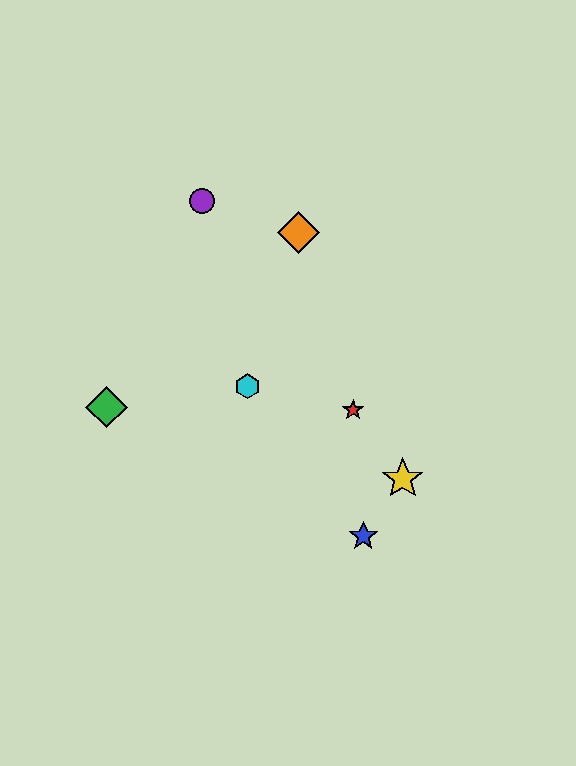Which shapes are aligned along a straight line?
The red star, the yellow star, the purple circle are aligned along a straight line.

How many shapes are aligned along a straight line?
3 shapes (the red star, the yellow star, the purple circle) are aligned along a straight line.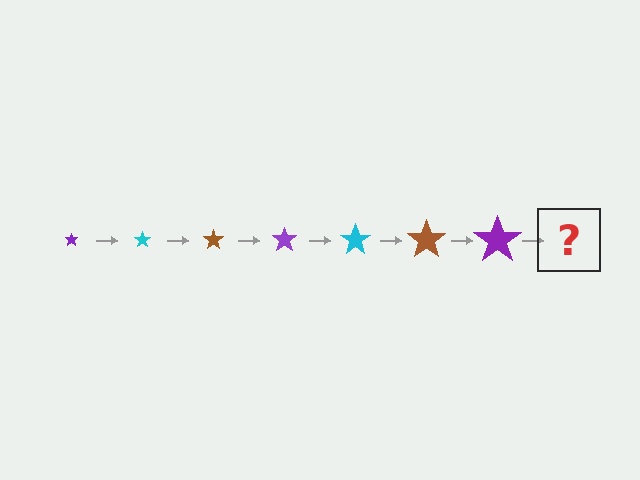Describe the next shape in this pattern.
It should be a cyan star, larger than the previous one.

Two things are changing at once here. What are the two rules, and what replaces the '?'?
The two rules are that the star grows larger each step and the color cycles through purple, cyan, and brown. The '?' should be a cyan star, larger than the previous one.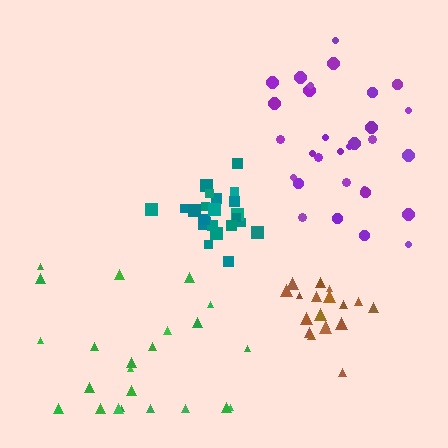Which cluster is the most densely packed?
Teal.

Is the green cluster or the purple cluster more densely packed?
Purple.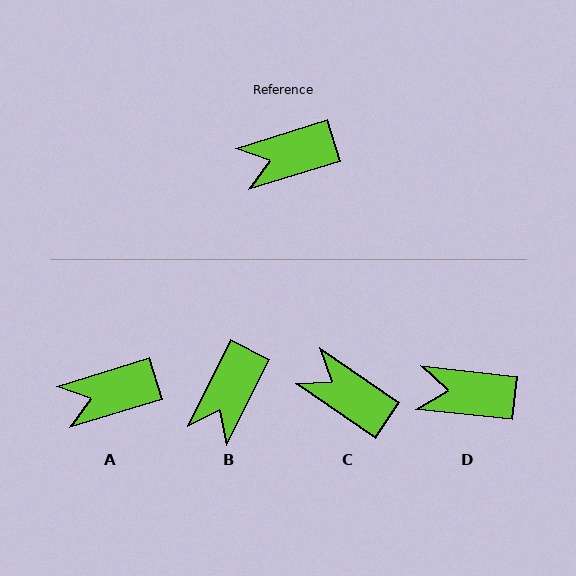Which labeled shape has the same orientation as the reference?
A.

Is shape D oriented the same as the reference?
No, it is off by about 23 degrees.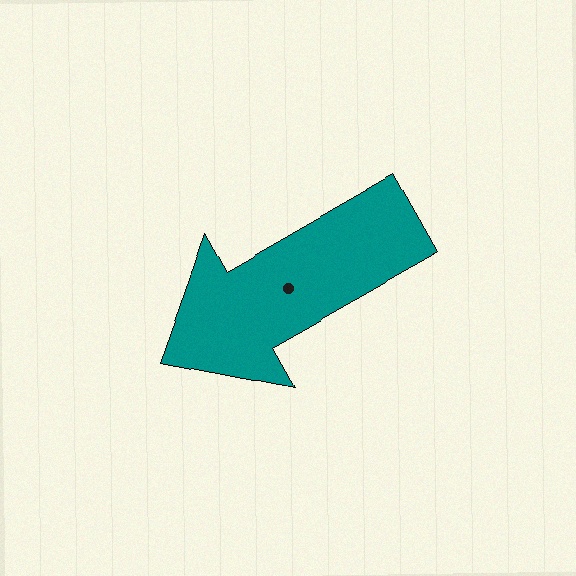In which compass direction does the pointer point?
Southwest.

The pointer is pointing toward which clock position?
Roughly 8 o'clock.